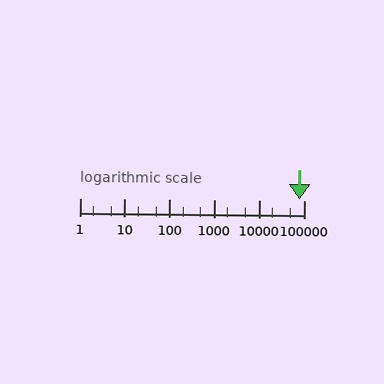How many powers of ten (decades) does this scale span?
The scale spans 5 decades, from 1 to 100000.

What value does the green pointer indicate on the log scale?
The pointer indicates approximately 81000.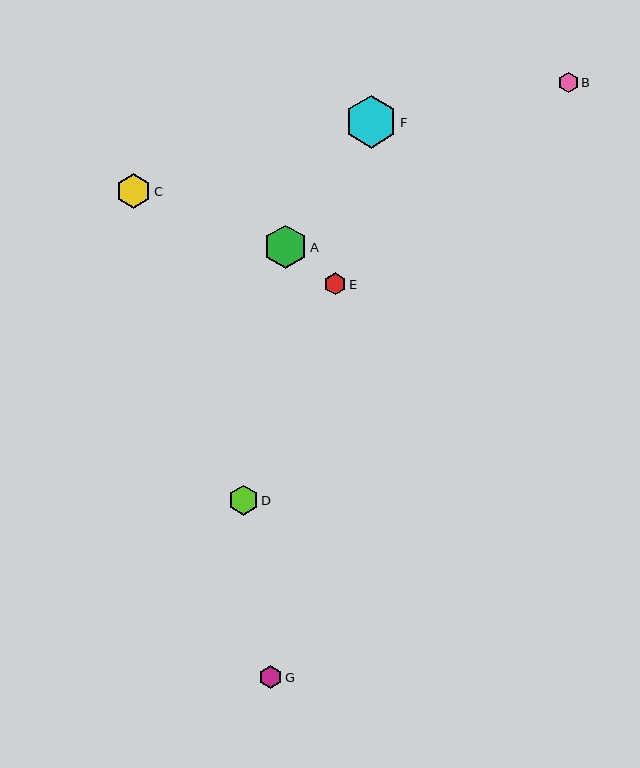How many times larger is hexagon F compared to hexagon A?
Hexagon F is approximately 1.2 times the size of hexagon A.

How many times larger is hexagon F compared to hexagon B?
Hexagon F is approximately 2.6 times the size of hexagon B.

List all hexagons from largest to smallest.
From largest to smallest: F, A, C, D, G, E, B.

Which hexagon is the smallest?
Hexagon B is the smallest with a size of approximately 20 pixels.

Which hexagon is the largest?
Hexagon F is the largest with a size of approximately 53 pixels.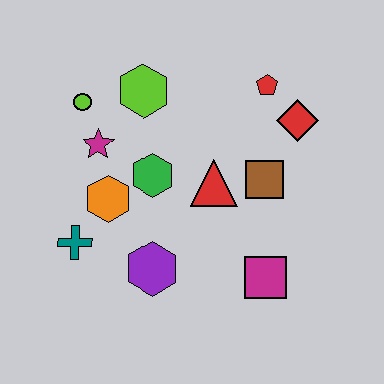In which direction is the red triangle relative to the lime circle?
The red triangle is to the right of the lime circle.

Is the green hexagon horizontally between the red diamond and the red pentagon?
No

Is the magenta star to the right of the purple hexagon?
No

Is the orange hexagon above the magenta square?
Yes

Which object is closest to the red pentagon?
The red diamond is closest to the red pentagon.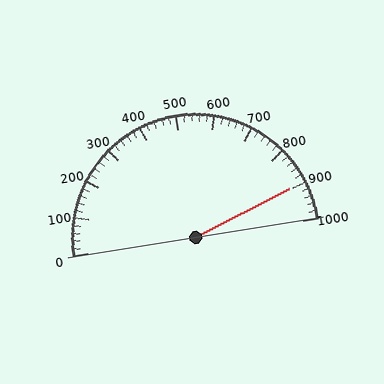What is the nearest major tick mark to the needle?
The nearest major tick mark is 900.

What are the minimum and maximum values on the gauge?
The gauge ranges from 0 to 1000.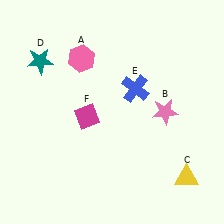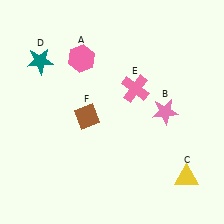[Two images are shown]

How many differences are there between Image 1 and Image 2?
There are 2 differences between the two images.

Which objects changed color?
E changed from blue to pink. F changed from magenta to brown.